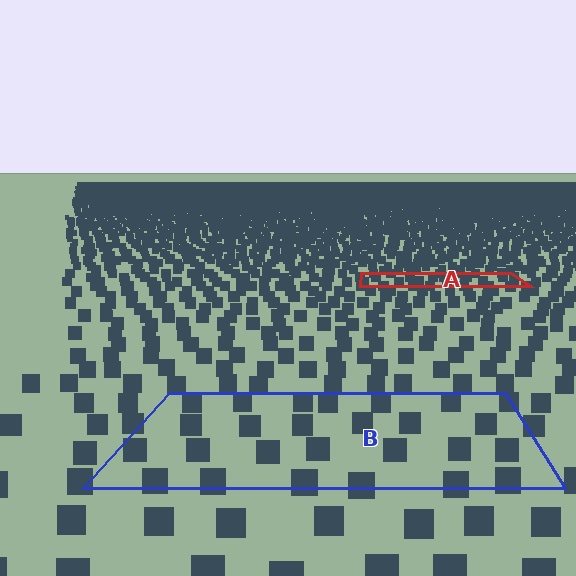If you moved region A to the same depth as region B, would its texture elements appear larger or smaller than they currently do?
They would appear larger. At a closer depth, the same texture elements are projected at a bigger on-screen size.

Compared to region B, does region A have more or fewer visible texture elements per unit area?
Region A has more texture elements per unit area — they are packed more densely because it is farther away.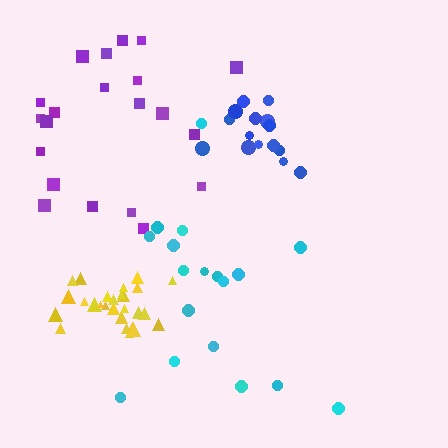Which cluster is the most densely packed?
Yellow.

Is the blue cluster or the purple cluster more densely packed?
Blue.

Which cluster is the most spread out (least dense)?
Cyan.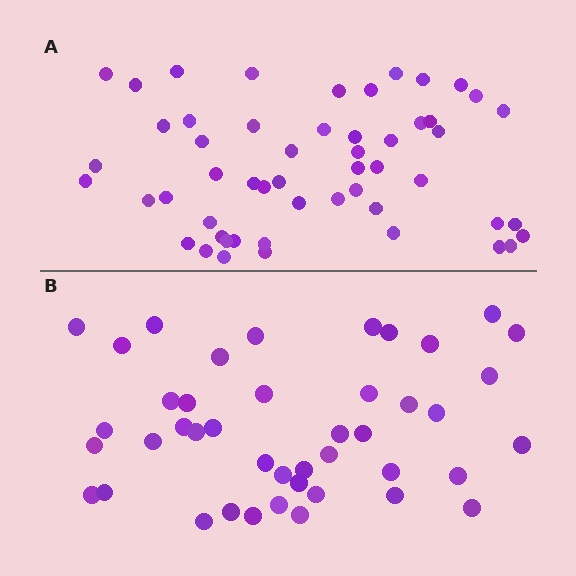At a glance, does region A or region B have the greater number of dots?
Region A (the top region) has more dots.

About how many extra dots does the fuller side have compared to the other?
Region A has roughly 10 or so more dots than region B.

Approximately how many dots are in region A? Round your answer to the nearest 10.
About 50 dots. (The exact count is 53, which rounds to 50.)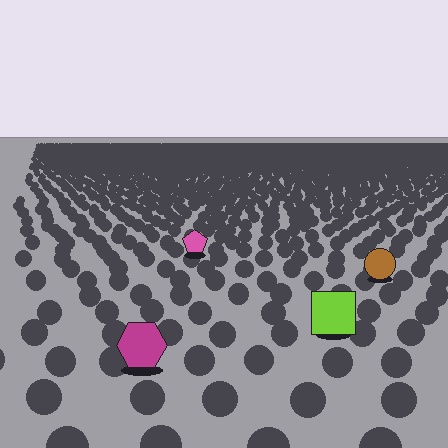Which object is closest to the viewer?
The magenta hexagon is closest. The texture marks near it are larger and more spread out.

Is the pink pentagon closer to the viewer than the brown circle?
No. The brown circle is closer — you can tell from the texture gradient: the ground texture is coarser near it.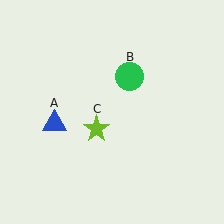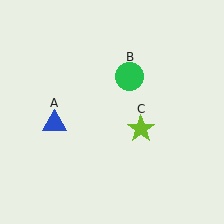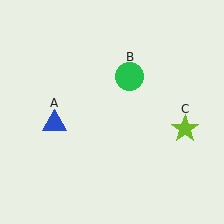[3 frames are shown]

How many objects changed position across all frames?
1 object changed position: lime star (object C).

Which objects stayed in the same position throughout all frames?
Blue triangle (object A) and green circle (object B) remained stationary.